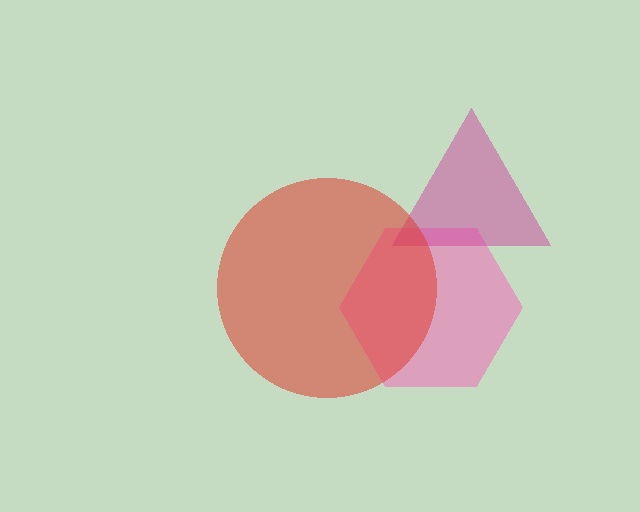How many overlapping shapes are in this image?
There are 3 overlapping shapes in the image.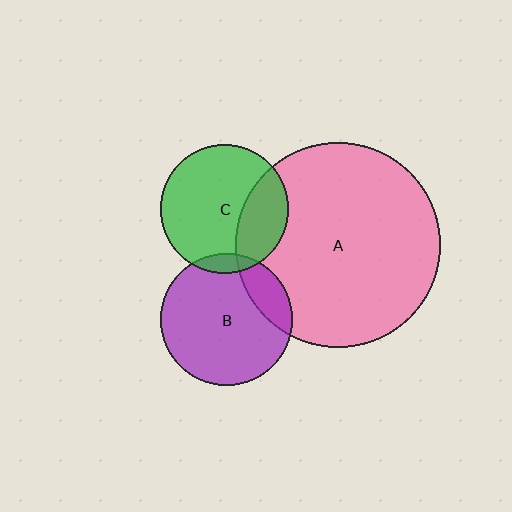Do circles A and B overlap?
Yes.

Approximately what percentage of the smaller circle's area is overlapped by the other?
Approximately 15%.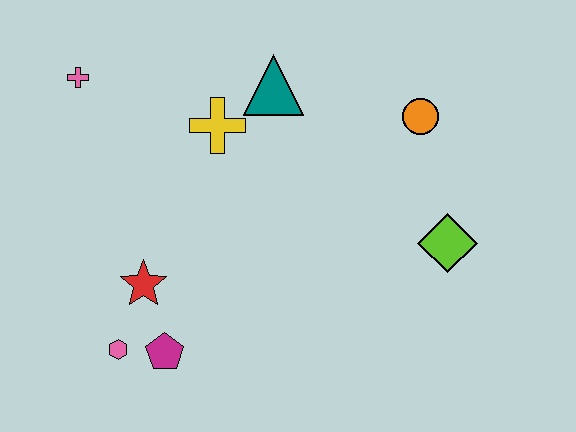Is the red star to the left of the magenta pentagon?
Yes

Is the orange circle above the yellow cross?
Yes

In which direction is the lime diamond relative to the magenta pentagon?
The lime diamond is to the right of the magenta pentagon.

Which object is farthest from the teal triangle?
The pink hexagon is farthest from the teal triangle.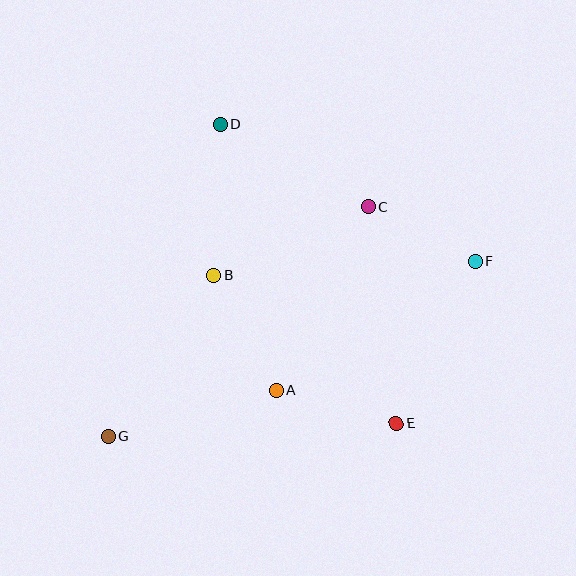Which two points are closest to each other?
Points C and F are closest to each other.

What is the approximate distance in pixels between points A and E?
The distance between A and E is approximately 124 pixels.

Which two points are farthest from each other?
Points F and G are farthest from each other.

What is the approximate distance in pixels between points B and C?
The distance between B and C is approximately 169 pixels.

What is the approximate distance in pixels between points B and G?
The distance between B and G is approximately 193 pixels.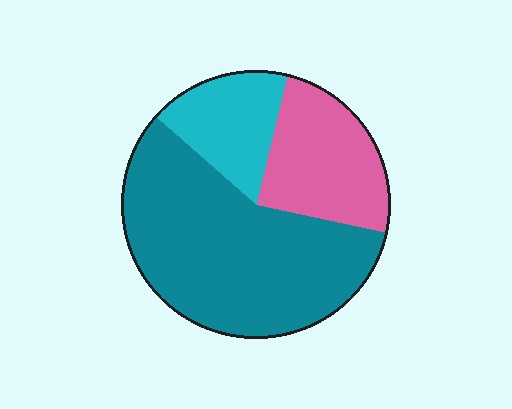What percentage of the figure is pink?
Pink covers around 25% of the figure.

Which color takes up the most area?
Teal, at roughly 60%.